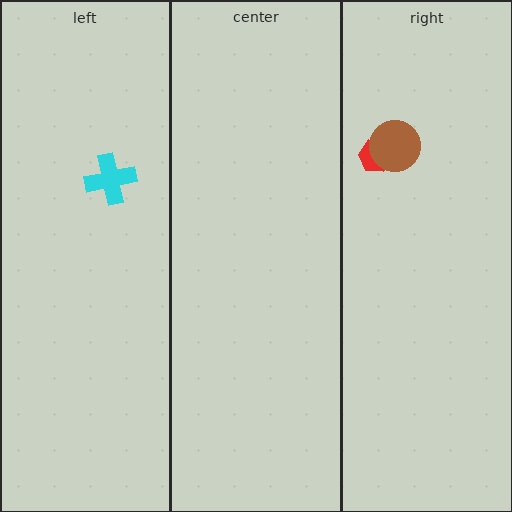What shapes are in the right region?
The red hexagon, the brown circle.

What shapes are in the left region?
The cyan cross.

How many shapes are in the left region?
1.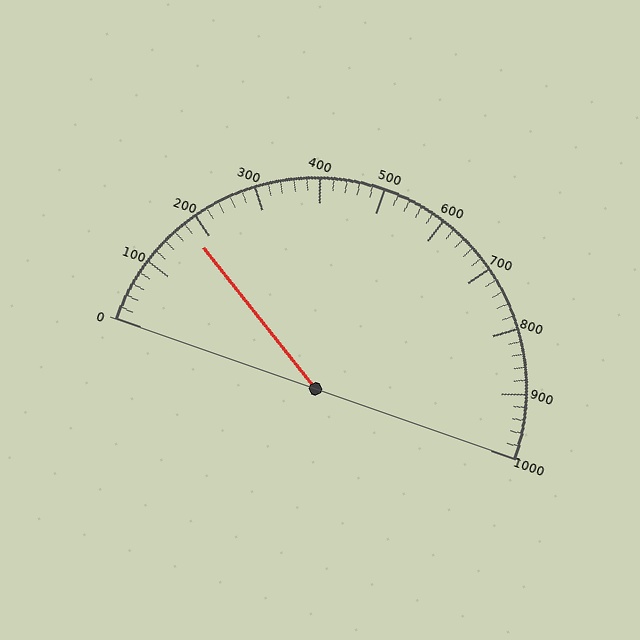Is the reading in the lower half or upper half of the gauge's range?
The reading is in the lower half of the range (0 to 1000).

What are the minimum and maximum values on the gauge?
The gauge ranges from 0 to 1000.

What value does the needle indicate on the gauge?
The needle indicates approximately 180.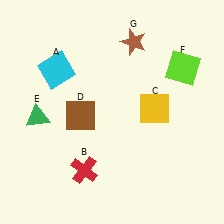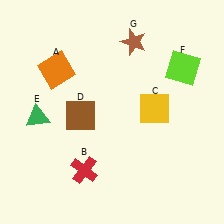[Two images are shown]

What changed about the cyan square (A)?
In Image 1, A is cyan. In Image 2, it changed to orange.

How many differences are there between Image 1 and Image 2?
There is 1 difference between the two images.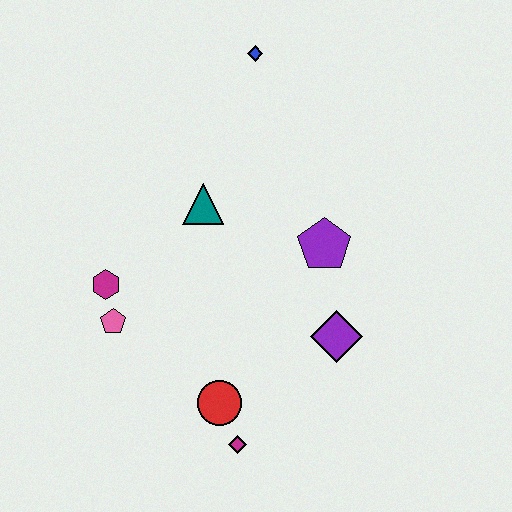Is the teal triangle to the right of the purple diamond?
No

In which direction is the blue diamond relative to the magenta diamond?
The blue diamond is above the magenta diamond.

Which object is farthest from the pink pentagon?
The blue diamond is farthest from the pink pentagon.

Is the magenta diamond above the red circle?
No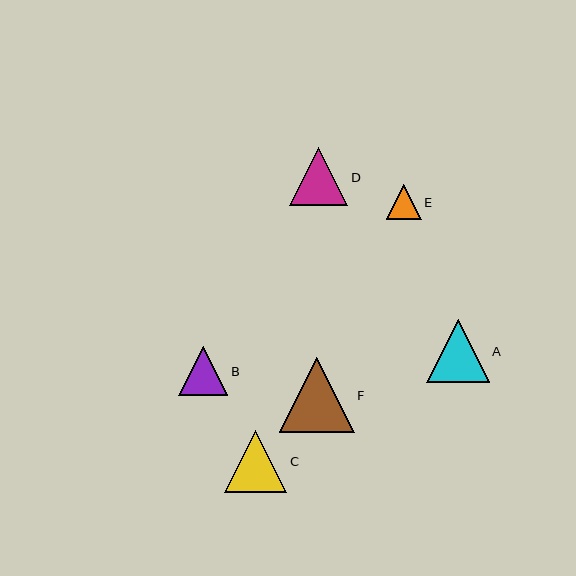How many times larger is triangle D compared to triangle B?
Triangle D is approximately 1.2 times the size of triangle B.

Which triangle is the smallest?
Triangle E is the smallest with a size of approximately 35 pixels.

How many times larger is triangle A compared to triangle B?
Triangle A is approximately 1.3 times the size of triangle B.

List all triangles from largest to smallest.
From largest to smallest: F, A, C, D, B, E.